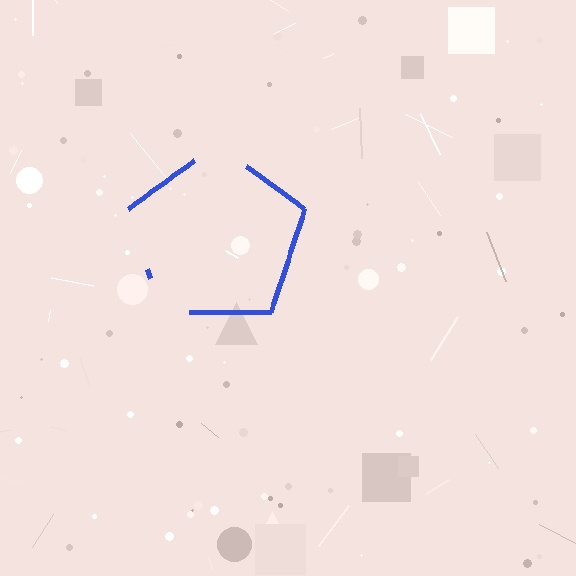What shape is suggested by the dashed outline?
The dashed outline suggests a pentagon.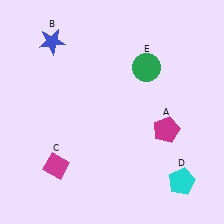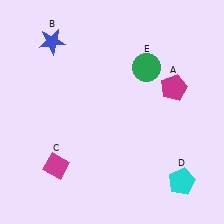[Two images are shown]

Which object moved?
The magenta pentagon (A) moved up.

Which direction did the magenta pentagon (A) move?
The magenta pentagon (A) moved up.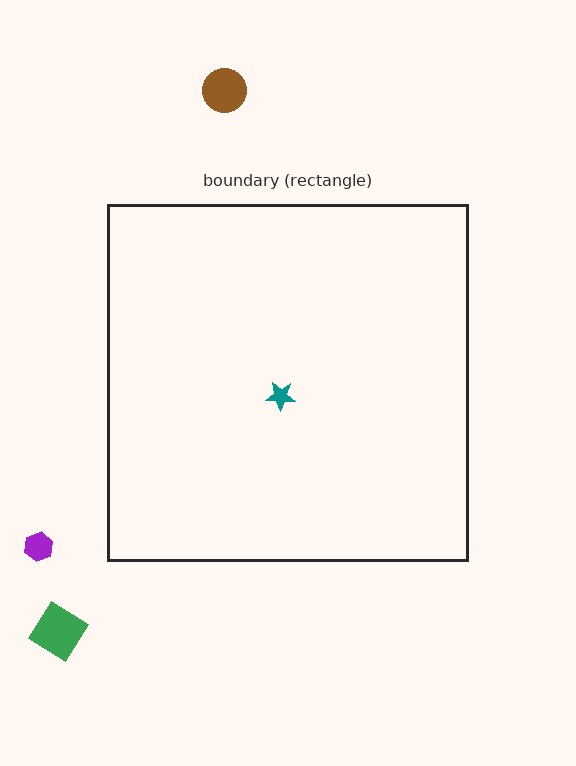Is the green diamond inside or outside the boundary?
Outside.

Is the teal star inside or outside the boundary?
Inside.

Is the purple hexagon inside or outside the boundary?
Outside.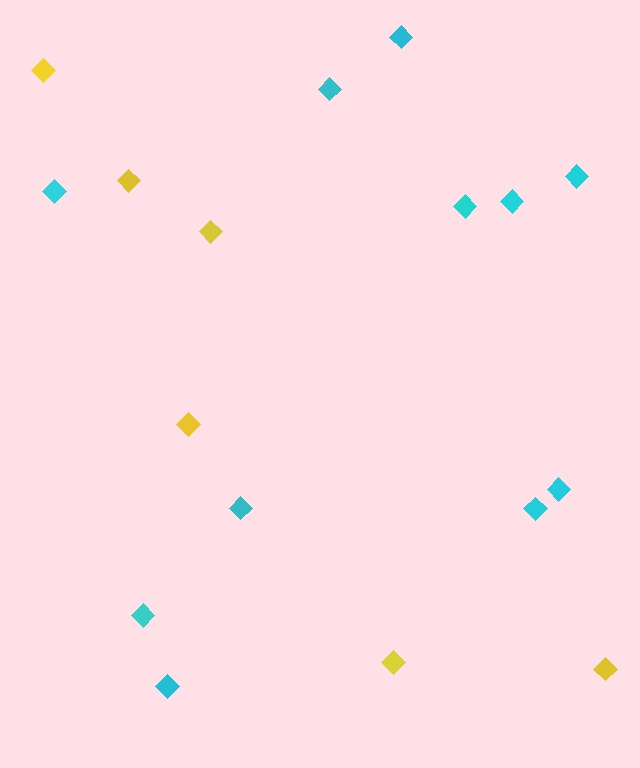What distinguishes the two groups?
There are 2 groups: one group of cyan diamonds (11) and one group of yellow diamonds (6).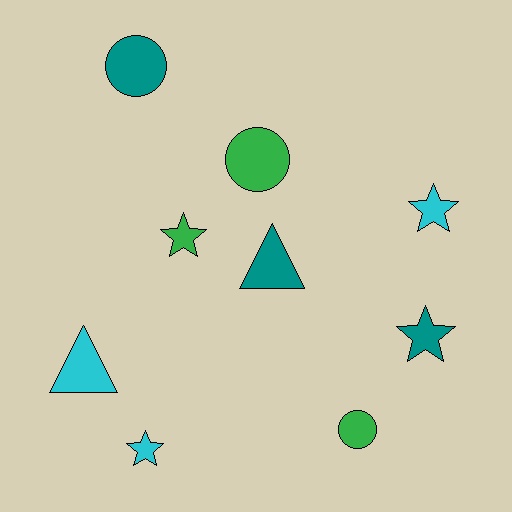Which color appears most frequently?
Cyan, with 3 objects.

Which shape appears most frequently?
Star, with 4 objects.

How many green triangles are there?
There are no green triangles.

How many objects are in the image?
There are 9 objects.